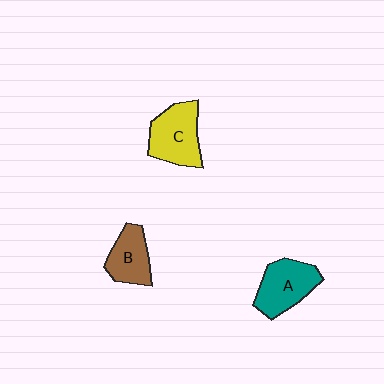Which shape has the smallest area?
Shape B (brown).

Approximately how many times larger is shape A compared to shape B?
Approximately 1.3 times.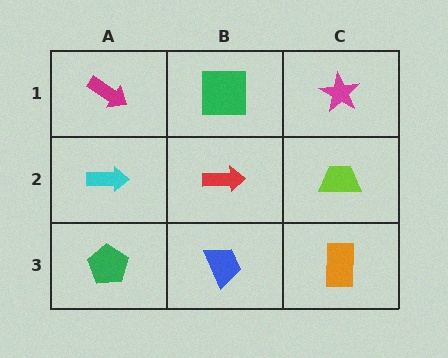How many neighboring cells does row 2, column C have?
3.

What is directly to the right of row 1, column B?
A magenta star.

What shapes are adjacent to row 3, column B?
A red arrow (row 2, column B), a green pentagon (row 3, column A), an orange rectangle (row 3, column C).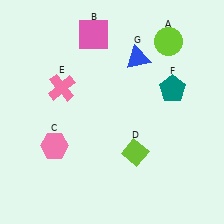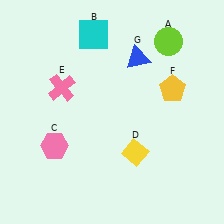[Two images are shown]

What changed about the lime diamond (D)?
In Image 1, D is lime. In Image 2, it changed to yellow.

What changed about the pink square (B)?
In Image 1, B is pink. In Image 2, it changed to cyan.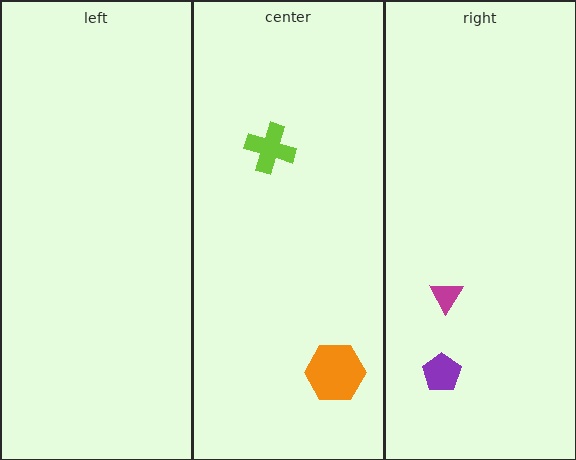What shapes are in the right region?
The magenta triangle, the purple pentagon.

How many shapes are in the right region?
2.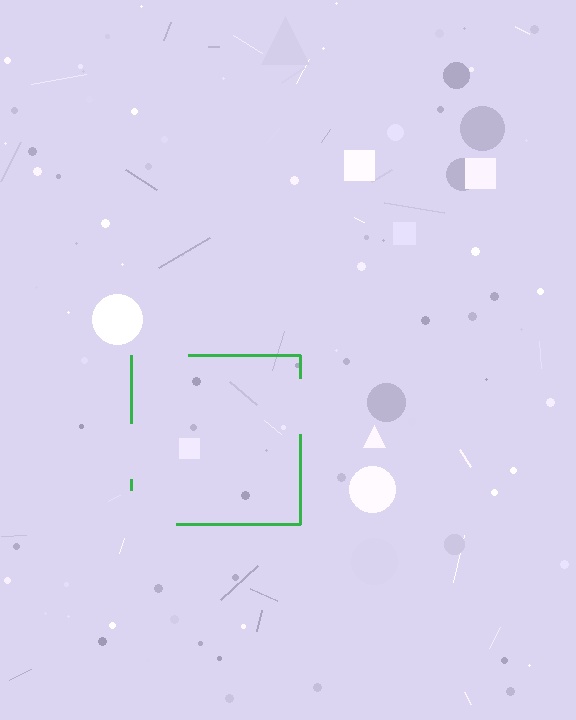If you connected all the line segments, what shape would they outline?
They would outline a square.